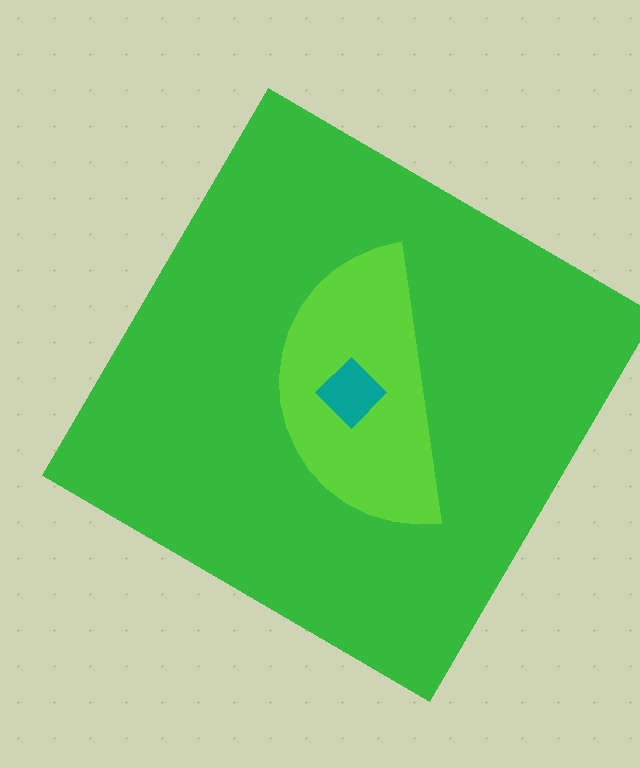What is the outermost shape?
The green diamond.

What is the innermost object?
The teal diamond.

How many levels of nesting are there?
3.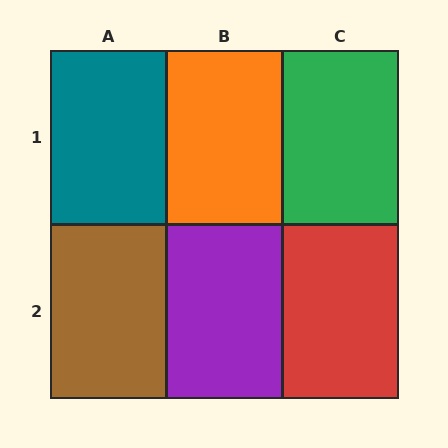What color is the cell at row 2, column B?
Purple.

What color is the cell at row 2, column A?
Brown.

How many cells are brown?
1 cell is brown.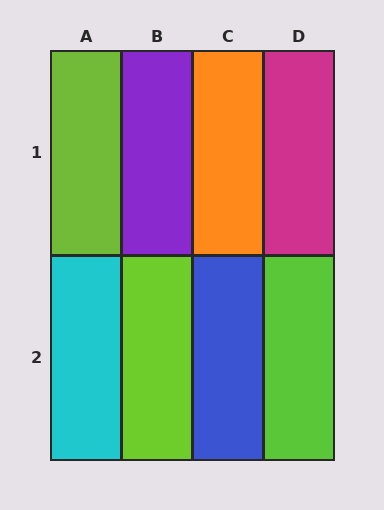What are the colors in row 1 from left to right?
Lime, purple, orange, magenta.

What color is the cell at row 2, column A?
Cyan.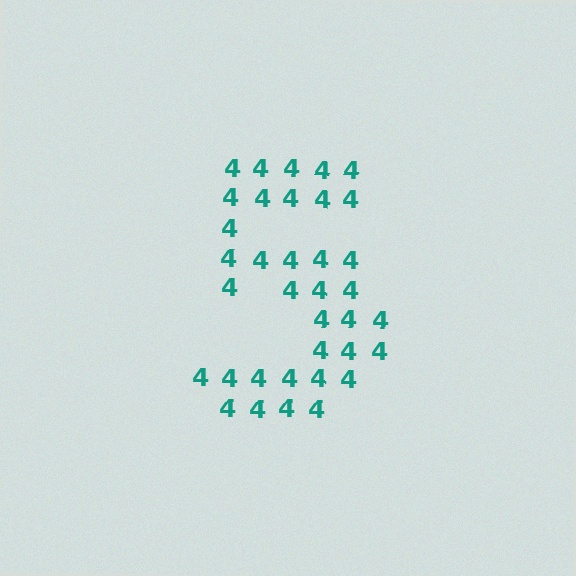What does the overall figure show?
The overall figure shows the digit 5.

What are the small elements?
The small elements are digit 4's.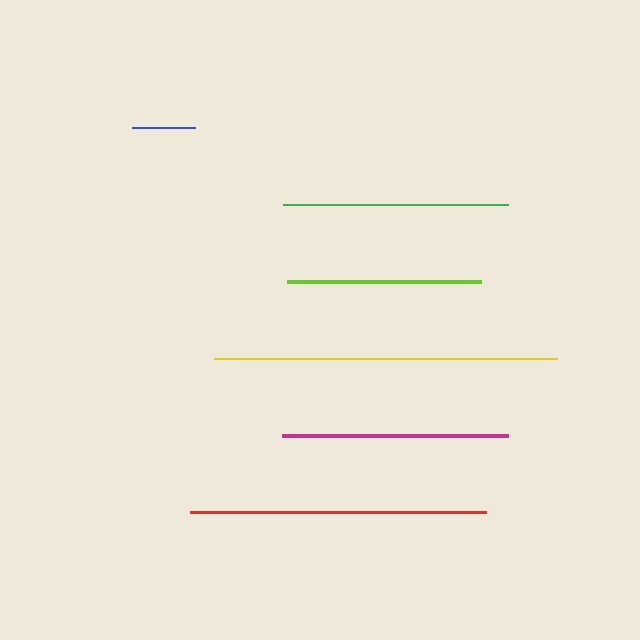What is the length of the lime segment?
The lime segment is approximately 194 pixels long.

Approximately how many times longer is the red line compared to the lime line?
The red line is approximately 1.5 times the length of the lime line.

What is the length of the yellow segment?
The yellow segment is approximately 343 pixels long.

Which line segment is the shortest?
The blue line is the shortest at approximately 63 pixels.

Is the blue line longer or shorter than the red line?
The red line is longer than the blue line.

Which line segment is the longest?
The yellow line is the longest at approximately 343 pixels.